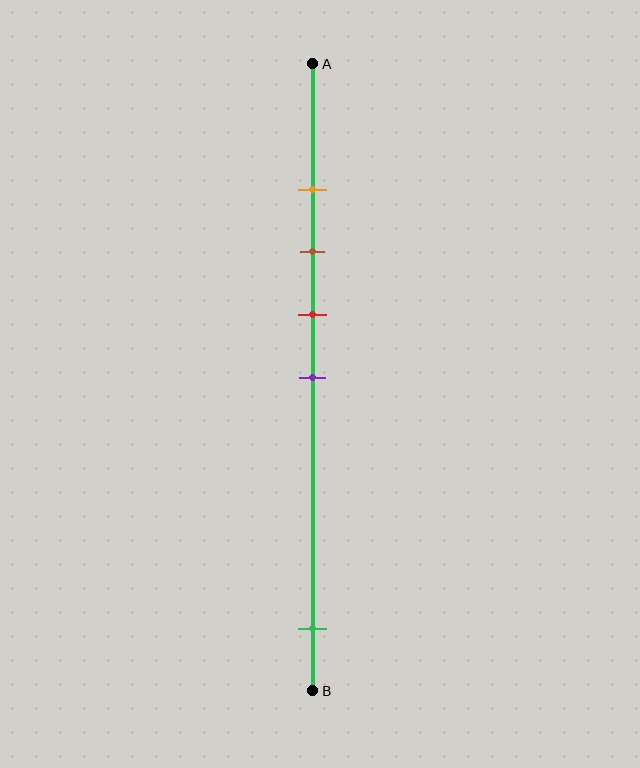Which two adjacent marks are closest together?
The orange and brown marks are the closest adjacent pair.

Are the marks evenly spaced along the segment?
No, the marks are not evenly spaced.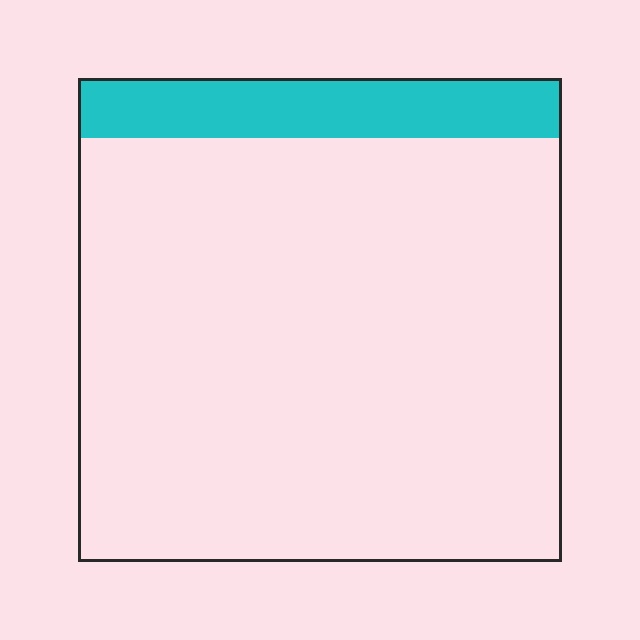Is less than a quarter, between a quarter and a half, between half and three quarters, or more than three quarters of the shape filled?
Less than a quarter.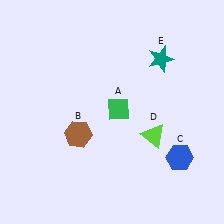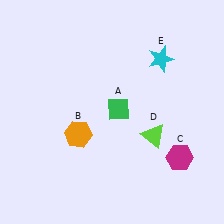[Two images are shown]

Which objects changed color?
B changed from brown to orange. C changed from blue to magenta. E changed from teal to cyan.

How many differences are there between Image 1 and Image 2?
There are 3 differences between the two images.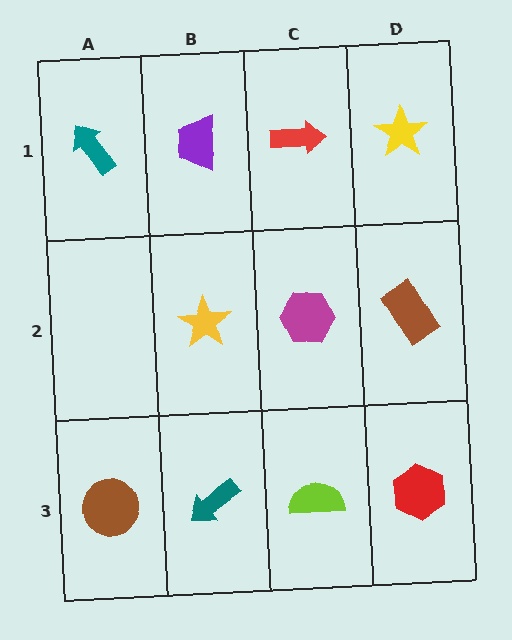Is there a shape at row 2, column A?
No, that cell is empty.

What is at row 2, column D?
A brown rectangle.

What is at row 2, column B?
A yellow star.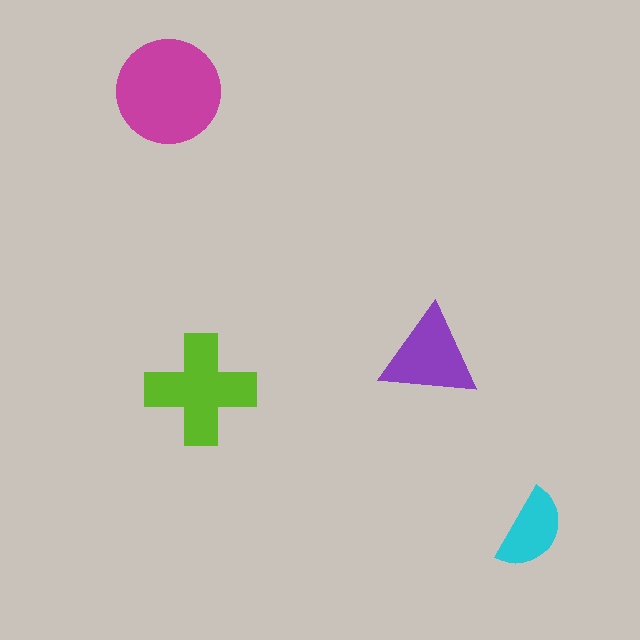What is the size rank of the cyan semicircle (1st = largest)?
4th.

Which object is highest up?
The magenta circle is topmost.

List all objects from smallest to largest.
The cyan semicircle, the purple triangle, the lime cross, the magenta circle.